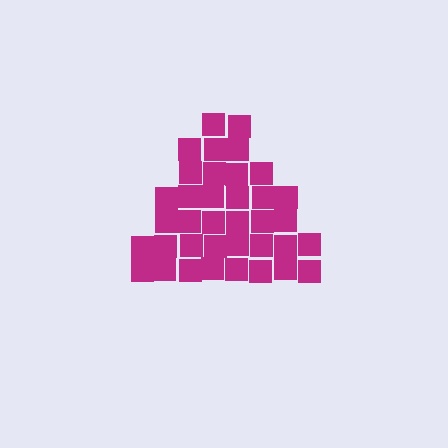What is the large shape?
The large shape is a triangle.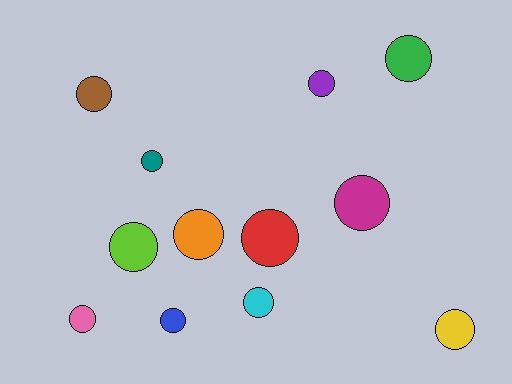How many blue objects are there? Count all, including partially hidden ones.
There is 1 blue object.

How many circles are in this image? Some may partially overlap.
There are 12 circles.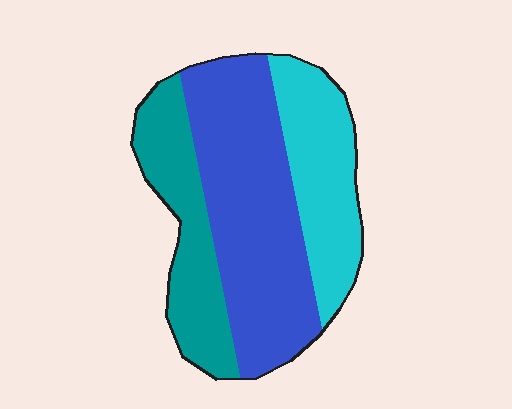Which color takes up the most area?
Blue, at roughly 50%.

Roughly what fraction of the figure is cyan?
Cyan covers about 25% of the figure.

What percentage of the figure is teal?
Teal takes up about one quarter (1/4) of the figure.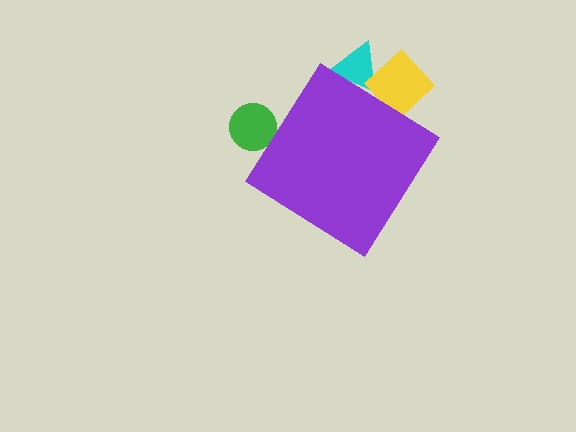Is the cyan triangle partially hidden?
Yes, the cyan triangle is partially hidden behind the purple diamond.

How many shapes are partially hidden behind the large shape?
3 shapes are partially hidden.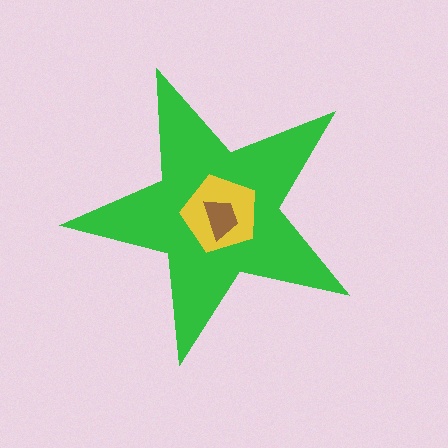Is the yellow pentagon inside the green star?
Yes.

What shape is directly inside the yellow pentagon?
The brown trapezoid.